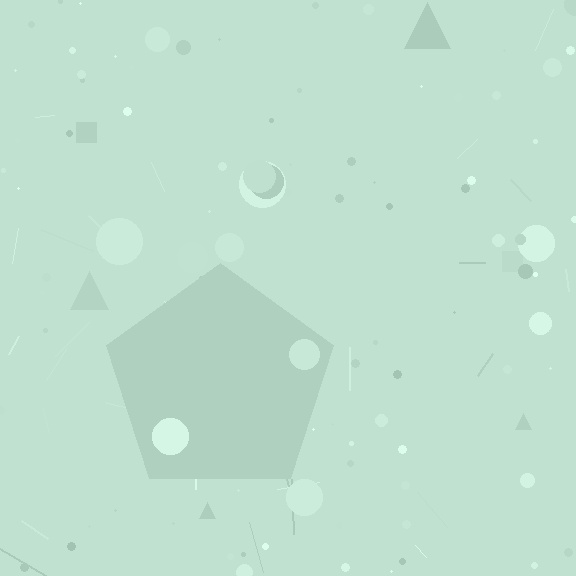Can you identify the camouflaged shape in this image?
The camouflaged shape is a pentagon.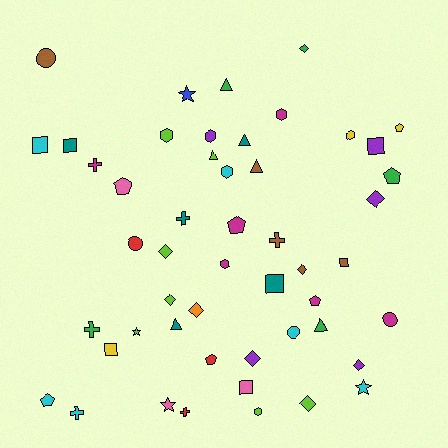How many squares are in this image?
There are 7 squares.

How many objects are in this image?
There are 50 objects.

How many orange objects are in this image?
There is 1 orange object.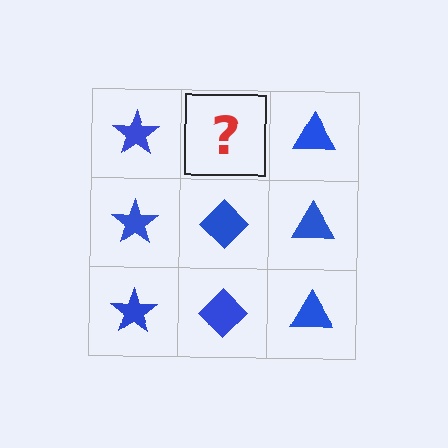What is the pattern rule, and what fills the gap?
The rule is that each column has a consistent shape. The gap should be filled with a blue diamond.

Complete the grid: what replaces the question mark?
The question mark should be replaced with a blue diamond.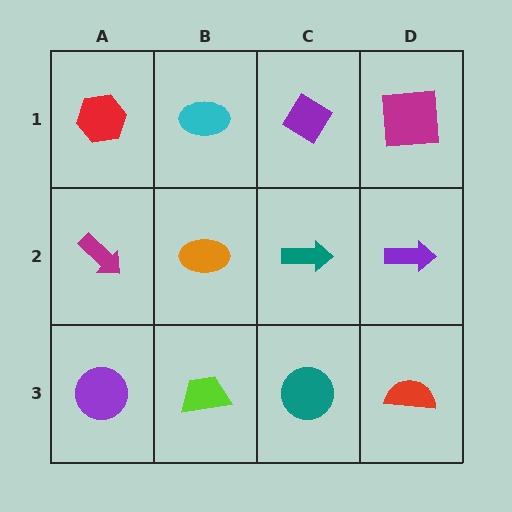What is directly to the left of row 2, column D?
A teal arrow.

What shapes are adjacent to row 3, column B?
An orange ellipse (row 2, column B), a purple circle (row 3, column A), a teal circle (row 3, column C).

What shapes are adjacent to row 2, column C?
A purple diamond (row 1, column C), a teal circle (row 3, column C), an orange ellipse (row 2, column B), a purple arrow (row 2, column D).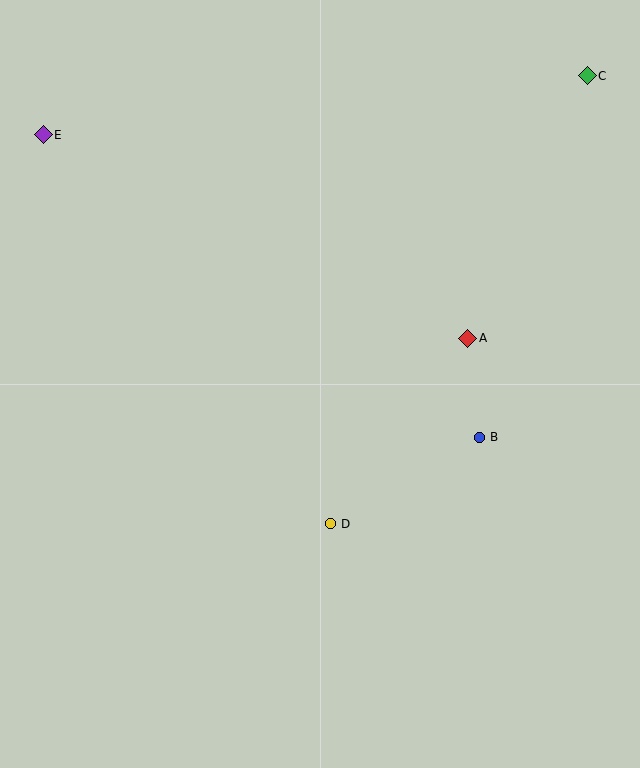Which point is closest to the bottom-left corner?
Point D is closest to the bottom-left corner.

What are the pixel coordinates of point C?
Point C is at (587, 76).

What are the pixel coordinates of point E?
Point E is at (43, 135).